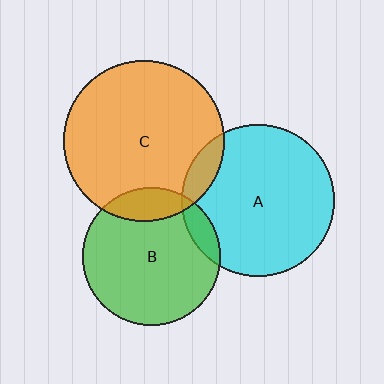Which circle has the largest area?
Circle C (orange).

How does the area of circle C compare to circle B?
Approximately 1.4 times.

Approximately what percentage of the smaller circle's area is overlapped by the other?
Approximately 15%.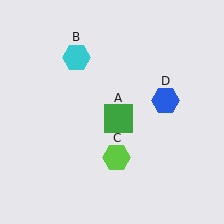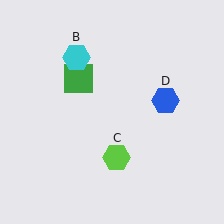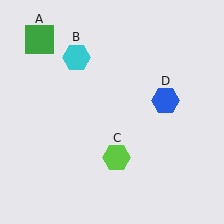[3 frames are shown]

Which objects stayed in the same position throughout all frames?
Cyan hexagon (object B) and lime hexagon (object C) and blue hexagon (object D) remained stationary.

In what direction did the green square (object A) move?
The green square (object A) moved up and to the left.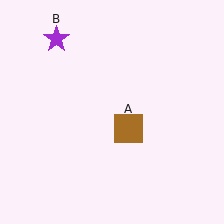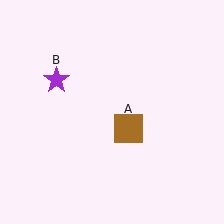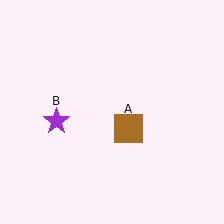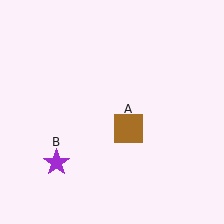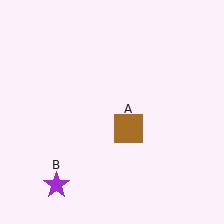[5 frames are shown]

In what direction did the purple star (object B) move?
The purple star (object B) moved down.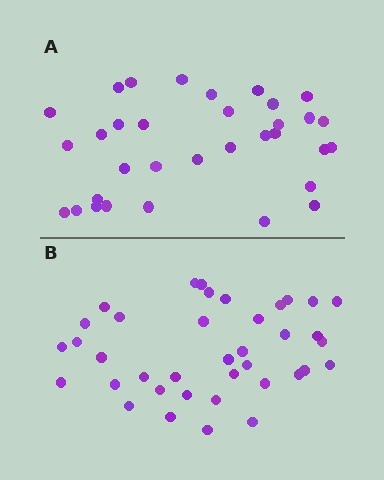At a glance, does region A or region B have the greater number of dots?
Region B (the bottom region) has more dots.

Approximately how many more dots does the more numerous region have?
Region B has about 5 more dots than region A.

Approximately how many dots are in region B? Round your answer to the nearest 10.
About 40 dots. (The exact count is 38, which rounds to 40.)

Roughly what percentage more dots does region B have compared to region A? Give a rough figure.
About 15% more.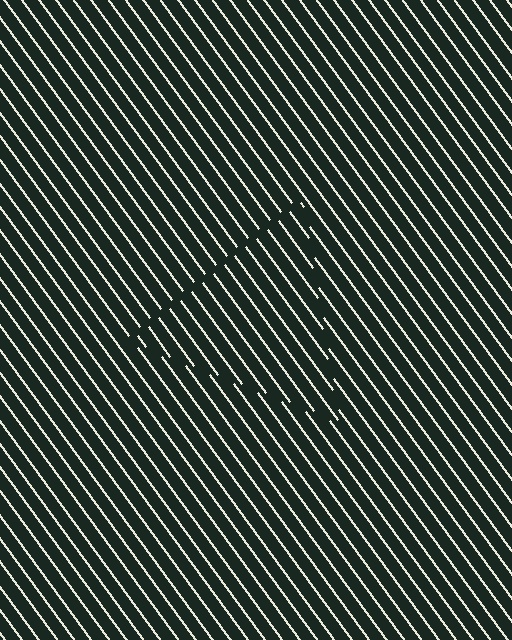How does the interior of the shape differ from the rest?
The interior of the shape contains the same grating, shifted by half a period — the contour is defined by the phase discontinuity where line-ends from the inner and outer gratings abut.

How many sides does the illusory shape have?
3 sides — the line-ends trace a triangle.